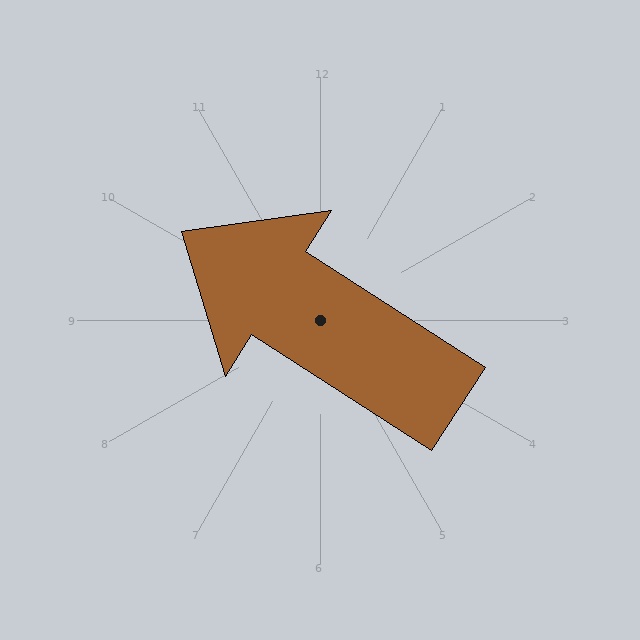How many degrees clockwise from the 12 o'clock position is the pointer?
Approximately 303 degrees.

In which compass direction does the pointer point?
Northwest.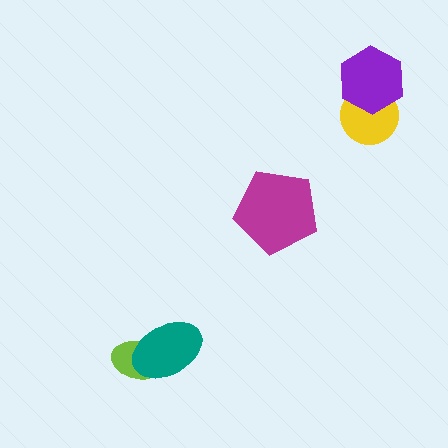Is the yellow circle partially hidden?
Yes, it is partially covered by another shape.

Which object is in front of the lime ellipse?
The teal ellipse is in front of the lime ellipse.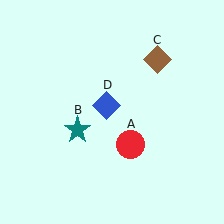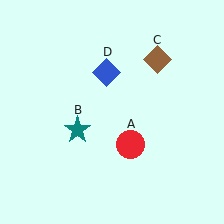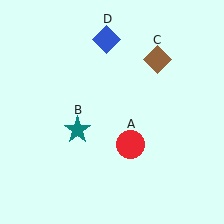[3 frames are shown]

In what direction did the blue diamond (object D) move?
The blue diamond (object D) moved up.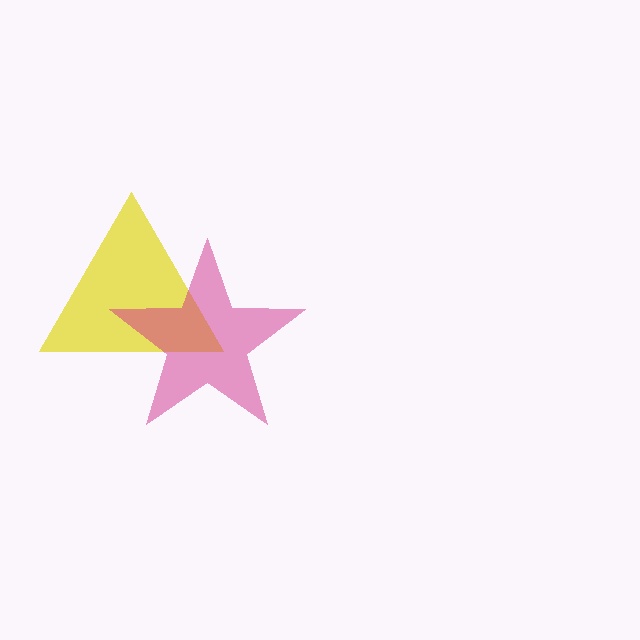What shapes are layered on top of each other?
The layered shapes are: a yellow triangle, a magenta star.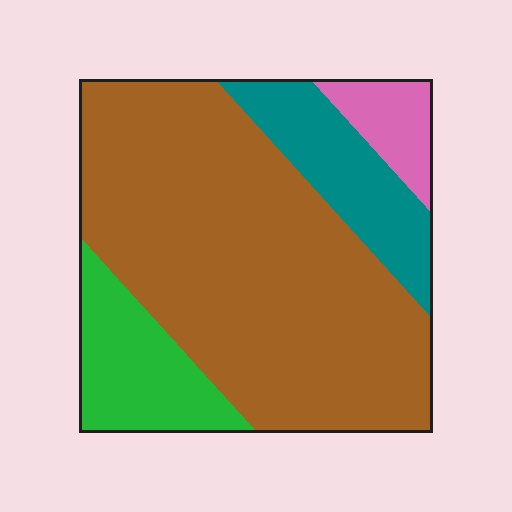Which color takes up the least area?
Pink, at roughly 5%.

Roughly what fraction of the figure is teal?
Teal covers about 15% of the figure.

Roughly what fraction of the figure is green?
Green covers around 15% of the figure.